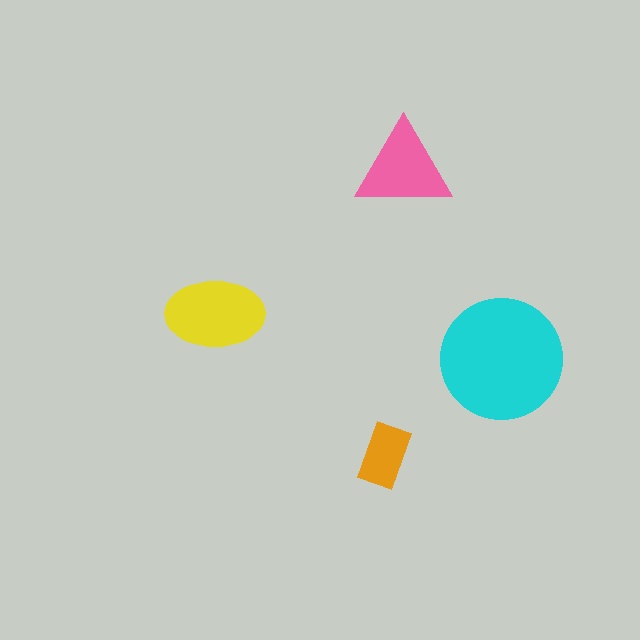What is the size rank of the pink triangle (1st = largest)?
3rd.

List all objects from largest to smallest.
The cyan circle, the yellow ellipse, the pink triangle, the orange rectangle.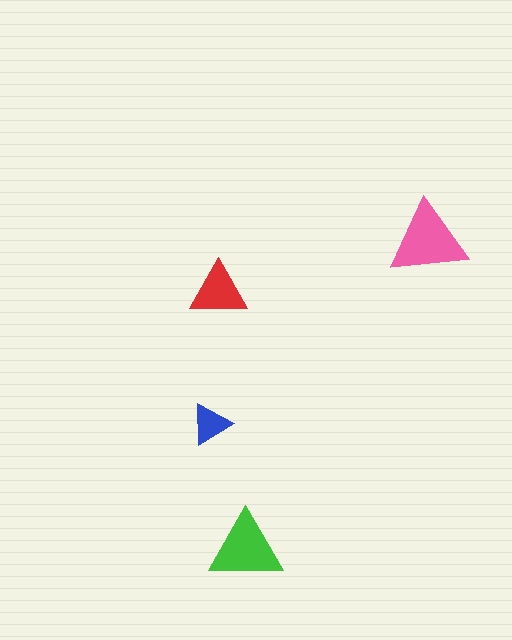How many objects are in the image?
There are 4 objects in the image.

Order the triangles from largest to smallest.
the pink one, the green one, the red one, the blue one.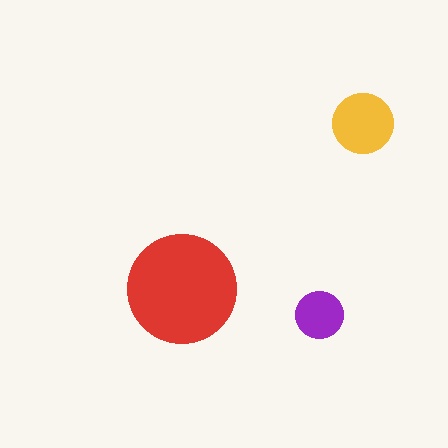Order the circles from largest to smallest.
the red one, the yellow one, the purple one.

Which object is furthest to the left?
The red circle is leftmost.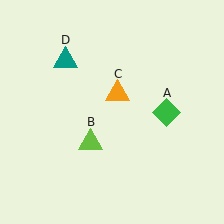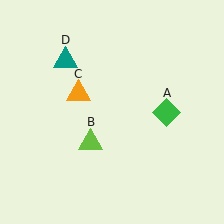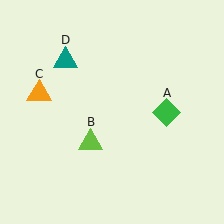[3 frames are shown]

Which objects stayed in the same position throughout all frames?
Green diamond (object A) and lime triangle (object B) and teal triangle (object D) remained stationary.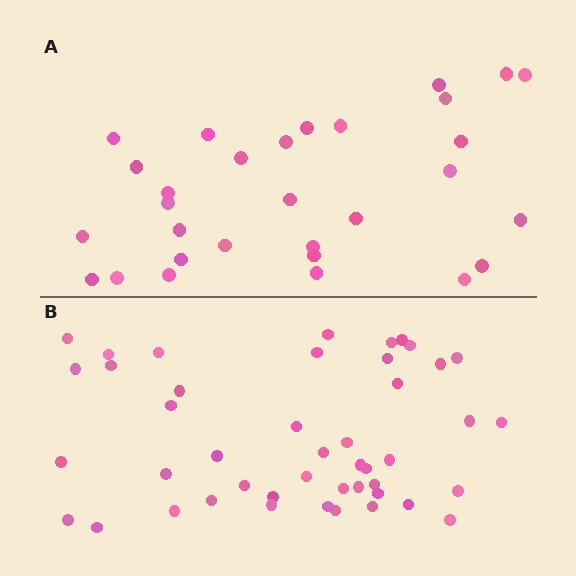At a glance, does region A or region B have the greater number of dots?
Region B (the bottom region) has more dots.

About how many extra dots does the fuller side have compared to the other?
Region B has approximately 15 more dots than region A.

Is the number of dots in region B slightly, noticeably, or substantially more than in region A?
Region B has substantially more. The ratio is roughly 1.5 to 1.